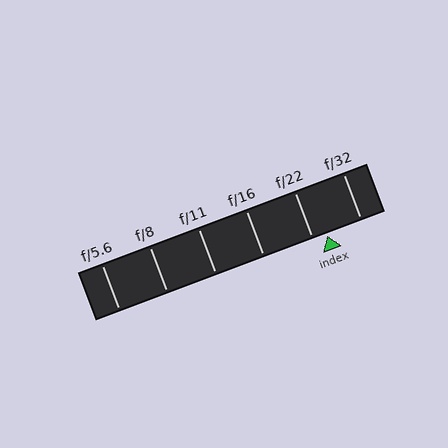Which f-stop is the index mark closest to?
The index mark is closest to f/22.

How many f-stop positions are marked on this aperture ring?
There are 6 f-stop positions marked.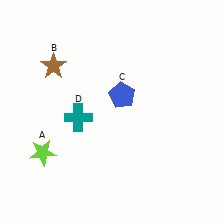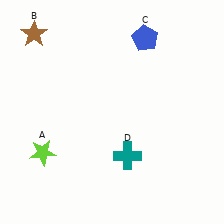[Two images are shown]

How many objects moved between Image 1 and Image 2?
3 objects moved between the two images.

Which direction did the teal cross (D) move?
The teal cross (D) moved right.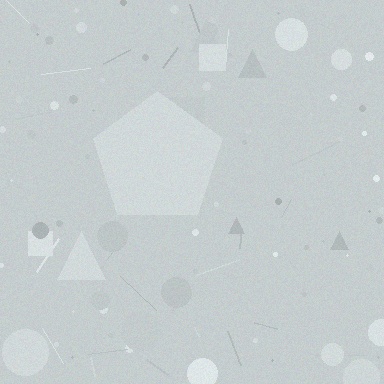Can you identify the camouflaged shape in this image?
The camouflaged shape is a pentagon.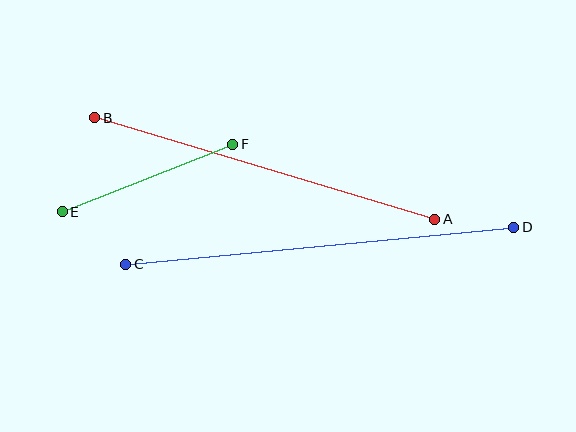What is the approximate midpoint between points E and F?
The midpoint is at approximately (148, 178) pixels.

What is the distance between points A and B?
The distance is approximately 354 pixels.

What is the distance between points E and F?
The distance is approximately 183 pixels.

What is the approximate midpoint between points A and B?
The midpoint is at approximately (265, 168) pixels.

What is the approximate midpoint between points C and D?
The midpoint is at approximately (320, 246) pixels.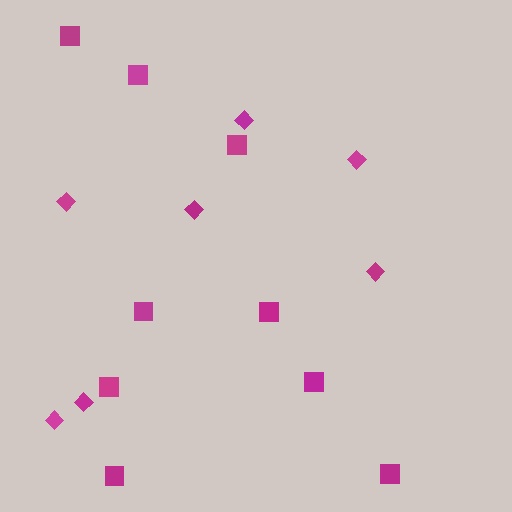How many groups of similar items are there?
There are 2 groups: one group of diamonds (7) and one group of squares (9).